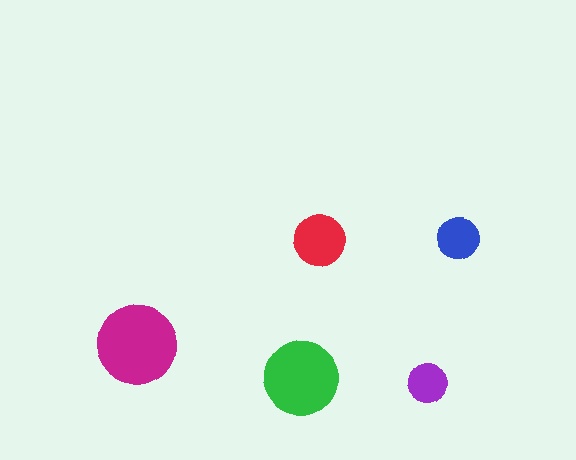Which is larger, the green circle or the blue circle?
The green one.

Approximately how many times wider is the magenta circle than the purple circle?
About 2 times wider.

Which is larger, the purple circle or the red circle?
The red one.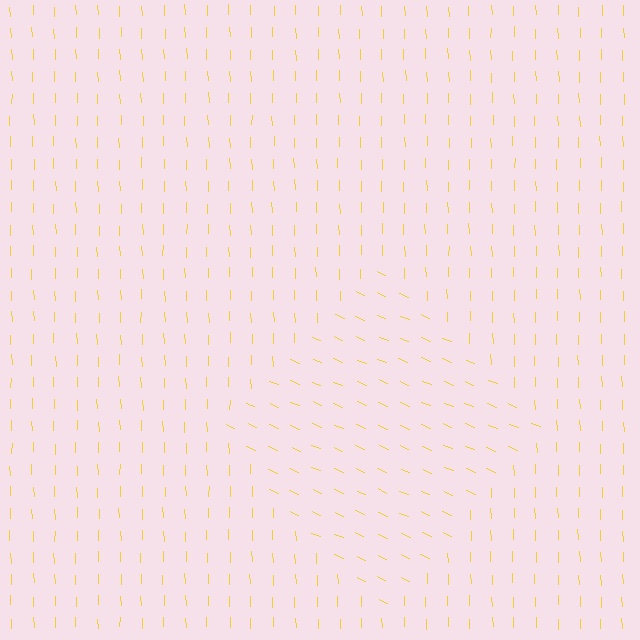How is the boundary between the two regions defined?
The boundary is defined purely by a change in line orientation (approximately 65 degrees difference). All lines are the same color and thickness.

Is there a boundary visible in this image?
Yes, there is a texture boundary formed by a change in line orientation.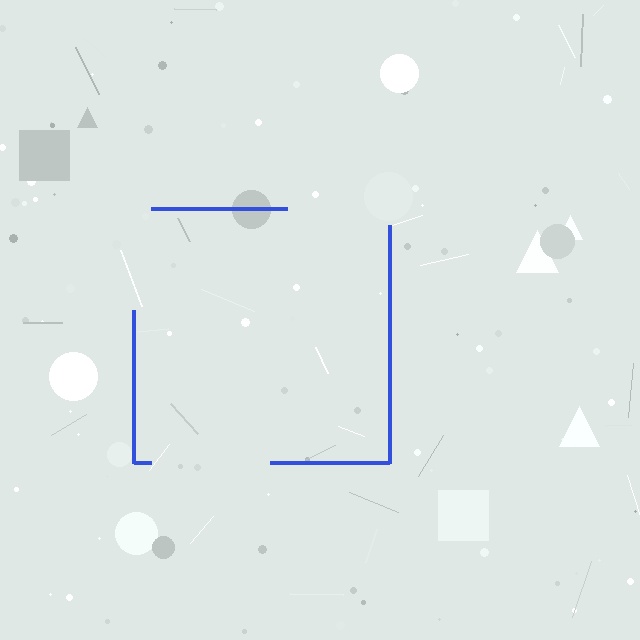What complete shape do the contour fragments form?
The contour fragments form a square.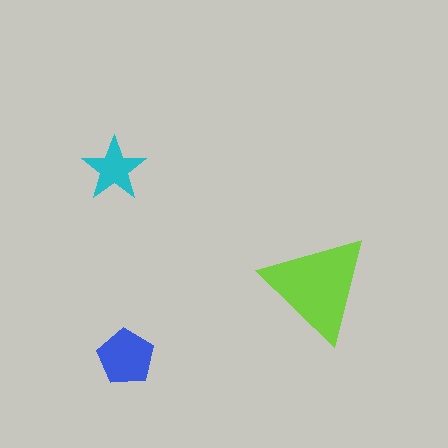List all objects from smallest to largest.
The cyan star, the blue pentagon, the lime triangle.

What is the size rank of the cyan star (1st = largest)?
3rd.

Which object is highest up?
The cyan star is topmost.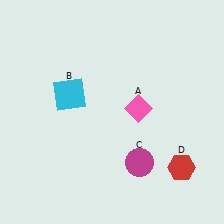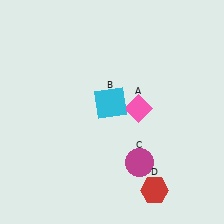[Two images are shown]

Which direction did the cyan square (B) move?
The cyan square (B) moved right.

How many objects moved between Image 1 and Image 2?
2 objects moved between the two images.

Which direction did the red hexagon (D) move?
The red hexagon (D) moved left.